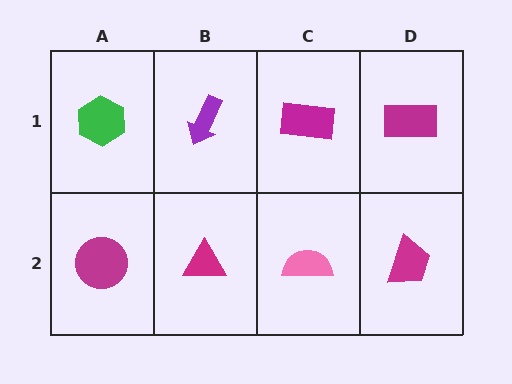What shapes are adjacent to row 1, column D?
A magenta trapezoid (row 2, column D), a magenta rectangle (row 1, column C).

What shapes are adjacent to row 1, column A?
A magenta circle (row 2, column A), a purple arrow (row 1, column B).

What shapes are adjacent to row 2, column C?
A magenta rectangle (row 1, column C), a magenta triangle (row 2, column B), a magenta trapezoid (row 2, column D).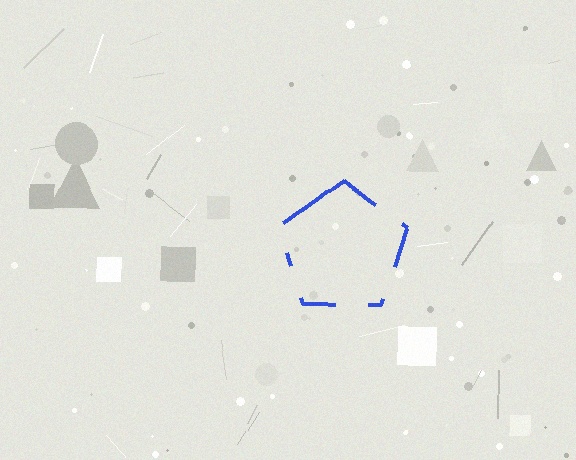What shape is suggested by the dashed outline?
The dashed outline suggests a pentagon.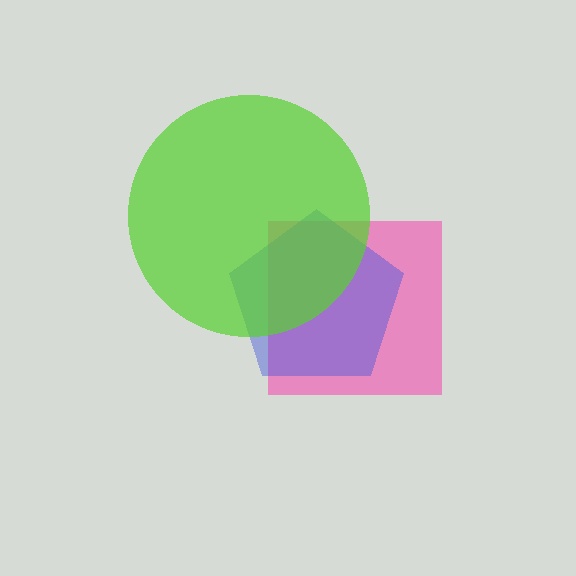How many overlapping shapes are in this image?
There are 3 overlapping shapes in the image.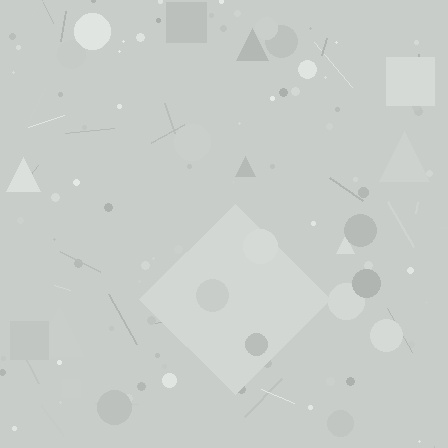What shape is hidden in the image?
A diamond is hidden in the image.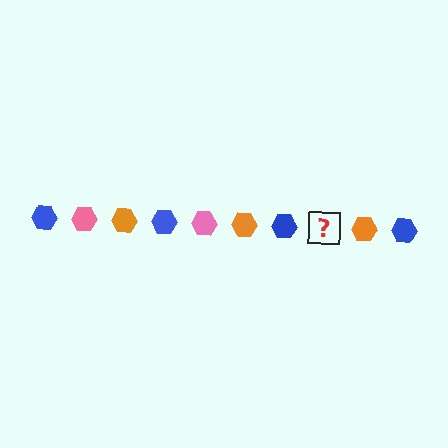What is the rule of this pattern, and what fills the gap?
The rule is that the pattern cycles through blue, pink, orange hexagons. The gap should be filled with a pink hexagon.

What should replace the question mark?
The question mark should be replaced with a pink hexagon.